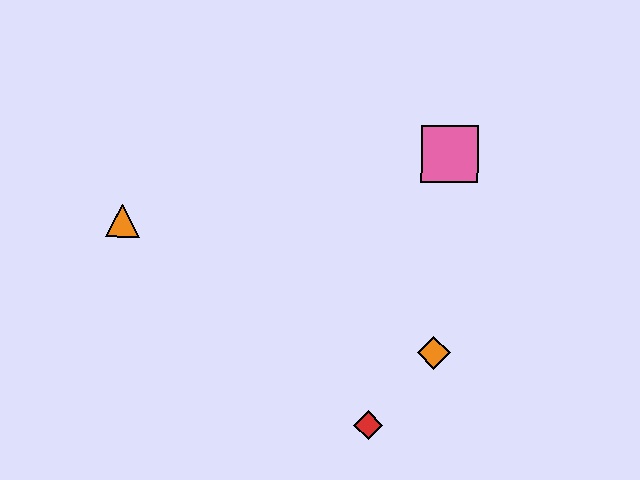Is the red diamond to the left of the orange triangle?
No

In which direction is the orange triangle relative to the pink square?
The orange triangle is to the left of the pink square.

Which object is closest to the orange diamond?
The red diamond is closest to the orange diamond.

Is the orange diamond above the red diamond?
Yes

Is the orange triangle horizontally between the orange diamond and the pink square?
No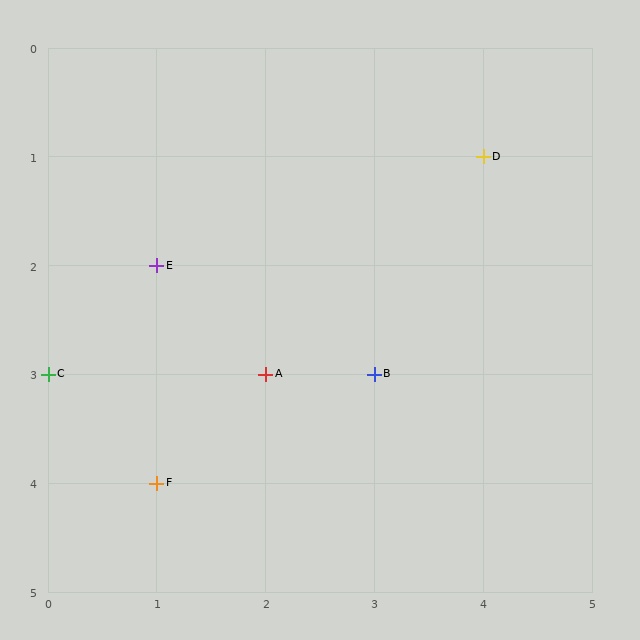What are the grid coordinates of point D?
Point D is at grid coordinates (4, 1).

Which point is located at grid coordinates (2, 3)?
Point A is at (2, 3).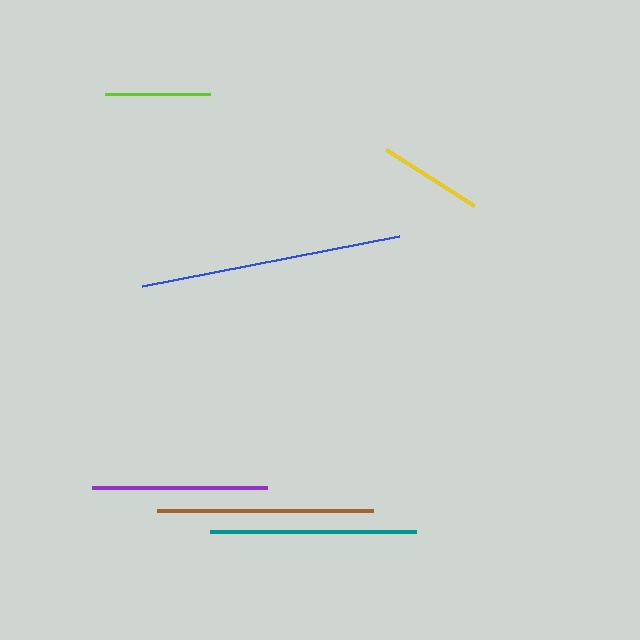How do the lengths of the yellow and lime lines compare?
The yellow and lime lines are approximately the same length.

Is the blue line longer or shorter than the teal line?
The blue line is longer than the teal line.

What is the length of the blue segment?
The blue segment is approximately 262 pixels long.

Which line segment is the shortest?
The lime line is the shortest at approximately 104 pixels.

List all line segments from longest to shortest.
From longest to shortest: blue, brown, teal, purple, yellow, lime.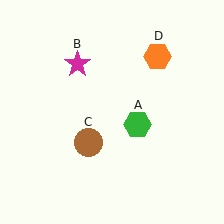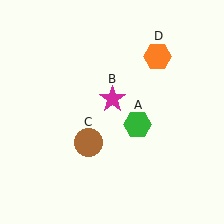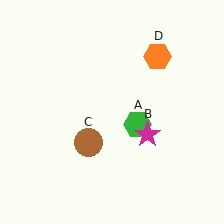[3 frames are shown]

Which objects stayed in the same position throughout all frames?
Green hexagon (object A) and brown circle (object C) and orange hexagon (object D) remained stationary.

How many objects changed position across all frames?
1 object changed position: magenta star (object B).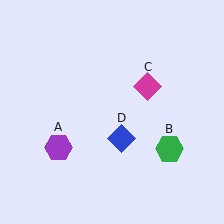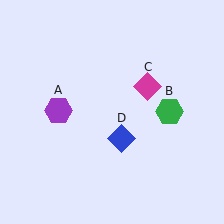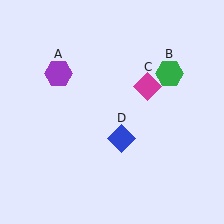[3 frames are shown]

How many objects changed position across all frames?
2 objects changed position: purple hexagon (object A), green hexagon (object B).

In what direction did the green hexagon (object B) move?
The green hexagon (object B) moved up.